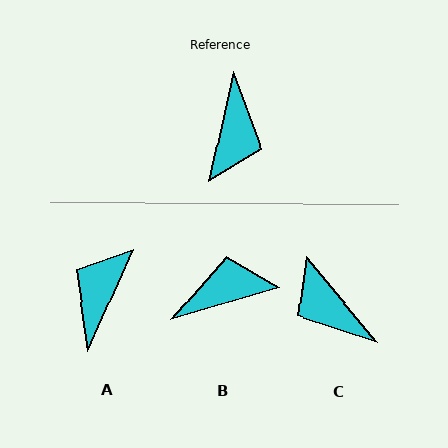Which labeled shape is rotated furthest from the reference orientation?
A, about 168 degrees away.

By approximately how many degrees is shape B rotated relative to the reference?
Approximately 119 degrees counter-clockwise.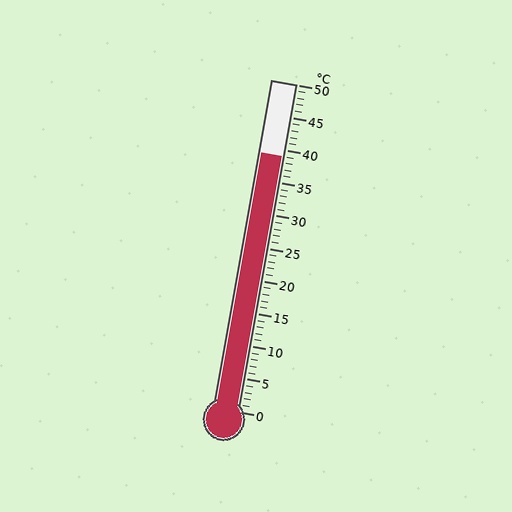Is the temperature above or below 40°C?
The temperature is below 40°C.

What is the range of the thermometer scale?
The thermometer scale ranges from 0°C to 50°C.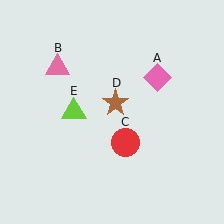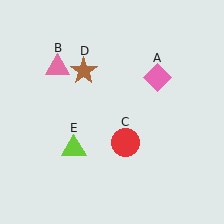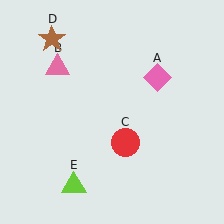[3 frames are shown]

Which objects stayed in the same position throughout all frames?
Pink diamond (object A) and pink triangle (object B) and red circle (object C) remained stationary.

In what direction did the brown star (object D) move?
The brown star (object D) moved up and to the left.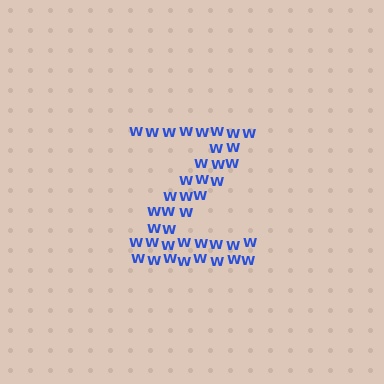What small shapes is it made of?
It is made of small letter W's.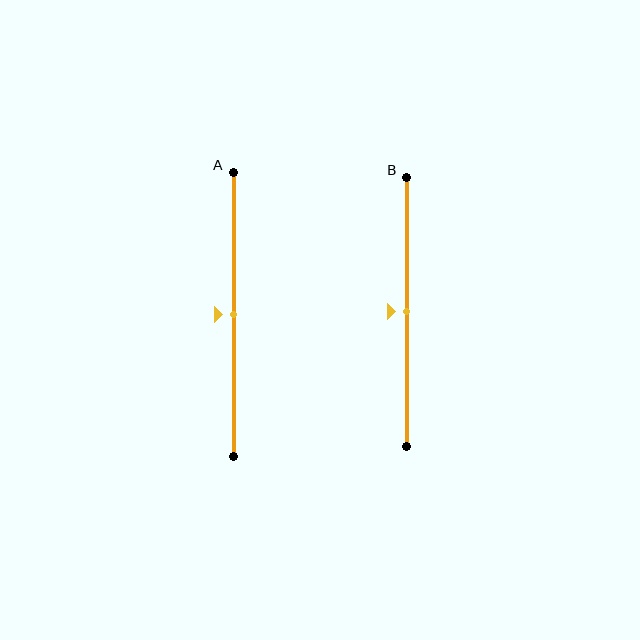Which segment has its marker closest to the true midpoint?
Segment A has its marker closest to the true midpoint.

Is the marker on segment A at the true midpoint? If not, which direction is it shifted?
Yes, the marker on segment A is at the true midpoint.